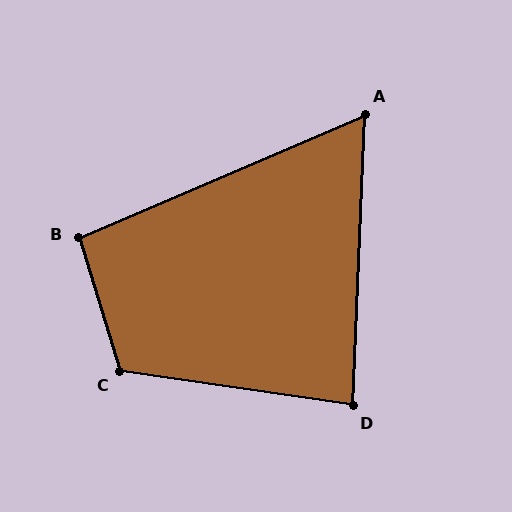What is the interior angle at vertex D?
Approximately 84 degrees (acute).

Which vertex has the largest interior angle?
C, at approximately 115 degrees.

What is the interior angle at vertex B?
Approximately 96 degrees (obtuse).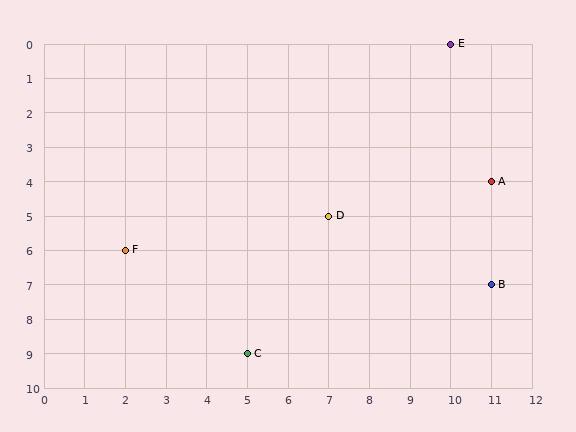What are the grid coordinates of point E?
Point E is at grid coordinates (10, 0).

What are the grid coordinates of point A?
Point A is at grid coordinates (11, 4).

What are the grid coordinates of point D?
Point D is at grid coordinates (7, 5).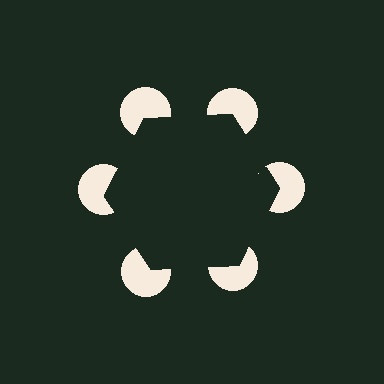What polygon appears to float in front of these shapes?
An illusory hexagon — its edges are inferred from the aligned wedge cuts in the pac-man discs, not physically drawn.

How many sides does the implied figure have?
6 sides.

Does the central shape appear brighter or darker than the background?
It typically appears slightly darker than the background, even though no actual brightness change is drawn.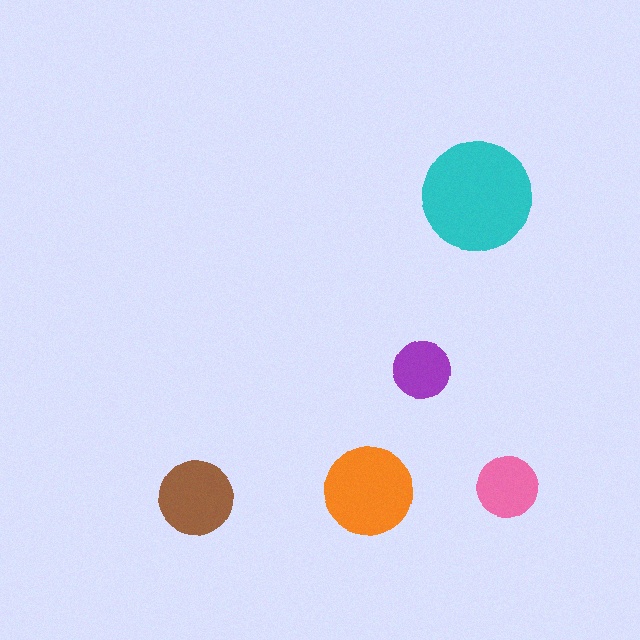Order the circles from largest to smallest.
the cyan one, the orange one, the brown one, the pink one, the purple one.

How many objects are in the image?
There are 5 objects in the image.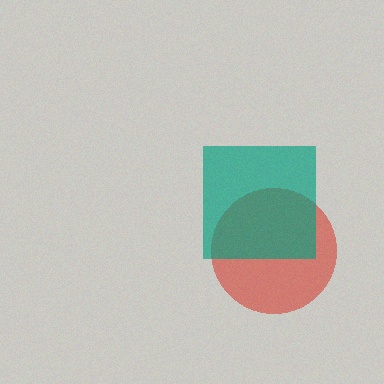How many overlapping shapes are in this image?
There are 2 overlapping shapes in the image.